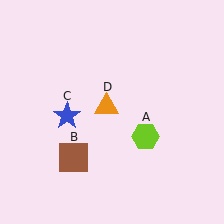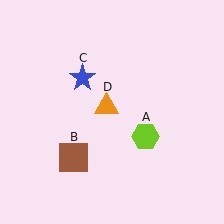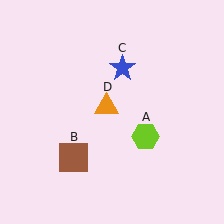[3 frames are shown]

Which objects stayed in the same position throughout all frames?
Lime hexagon (object A) and brown square (object B) and orange triangle (object D) remained stationary.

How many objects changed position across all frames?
1 object changed position: blue star (object C).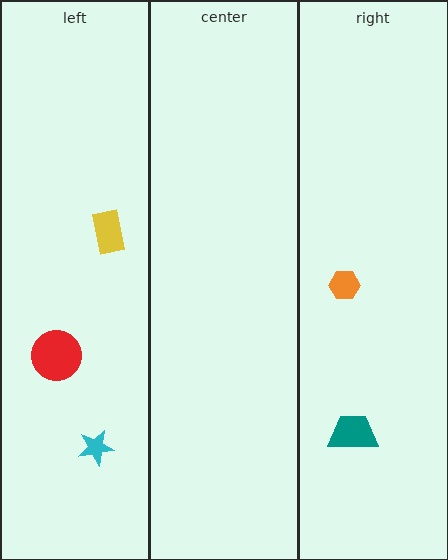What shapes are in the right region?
The orange hexagon, the teal trapezoid.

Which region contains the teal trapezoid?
The right region.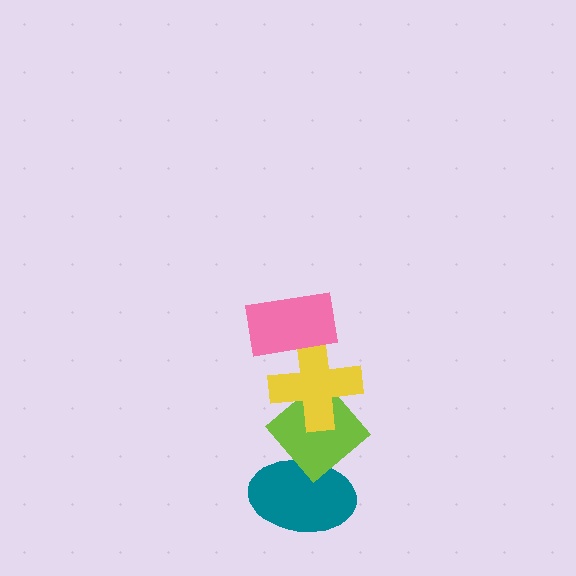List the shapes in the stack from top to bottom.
From top to bottom: the pink rectangle, the yellow cross, the lime diamond, the teal ellipse.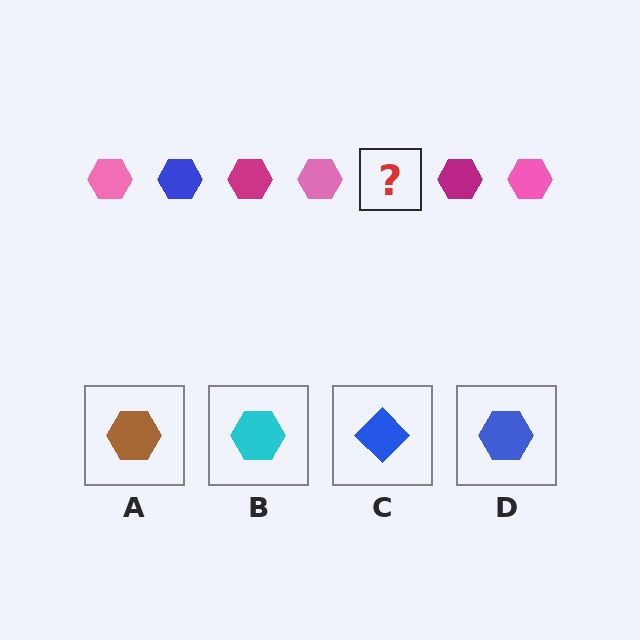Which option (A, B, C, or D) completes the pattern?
D.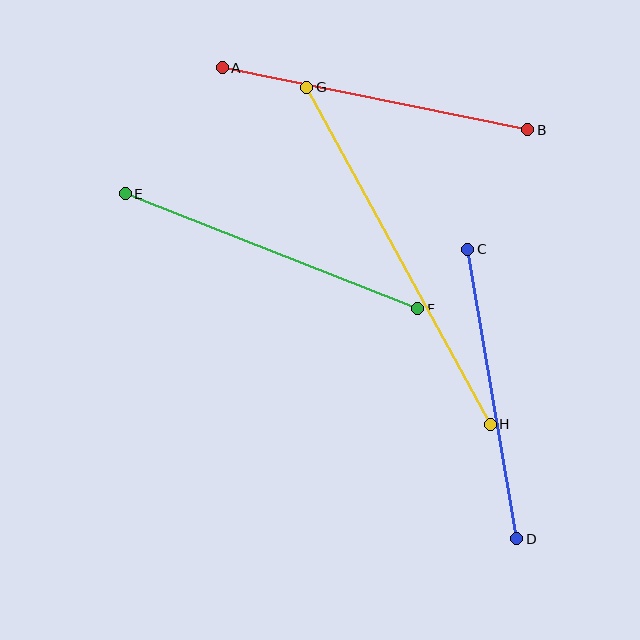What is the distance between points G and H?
The distance is approximately 384 pixels.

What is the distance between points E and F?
The distance is approximately 315 pixels.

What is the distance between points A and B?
The distance is approximately 312 pixels.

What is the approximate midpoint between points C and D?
The midpoint is at approximately (492, 394) pixels.